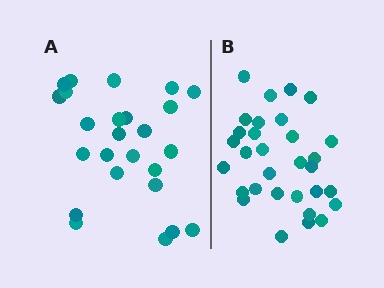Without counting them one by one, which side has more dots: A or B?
Region B (the right region) has more dots.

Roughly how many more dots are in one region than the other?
Region B has about 6 more dots than region A.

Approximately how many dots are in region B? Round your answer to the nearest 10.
About 30 dots. (The exact count is 31, which rounds to 30.)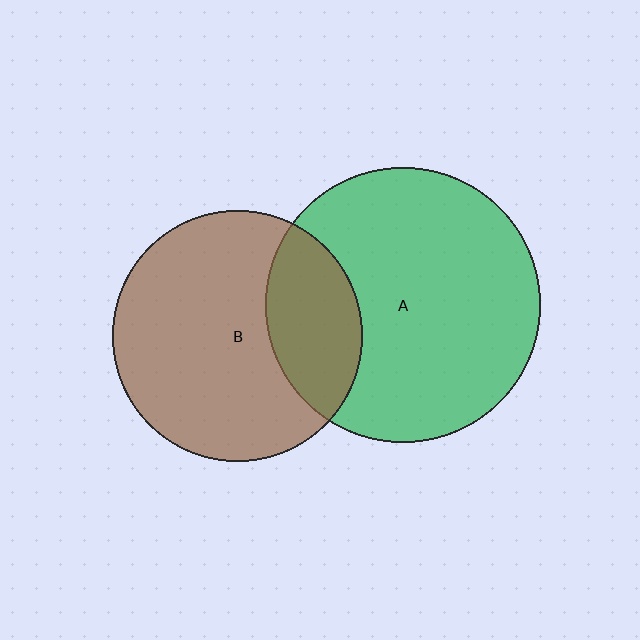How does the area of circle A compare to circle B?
Approximately 1.2 times.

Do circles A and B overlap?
Yes.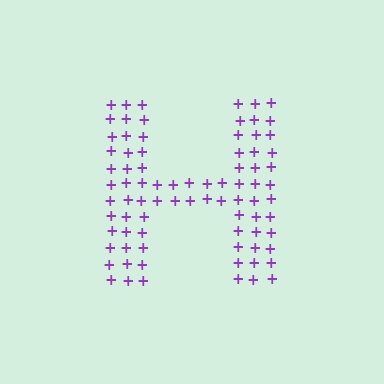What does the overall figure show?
The overall figure shows the letter H.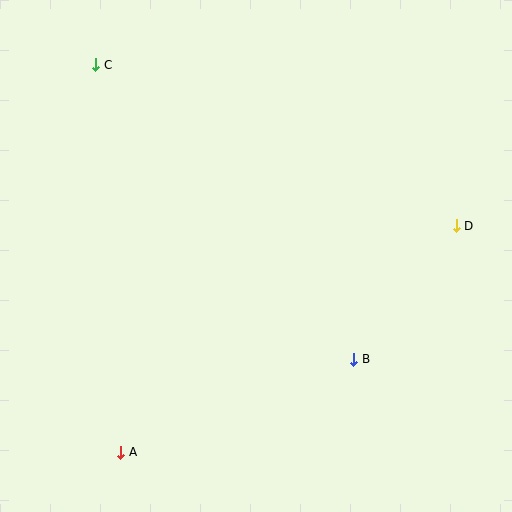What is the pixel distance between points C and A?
The distance between C and A is 388 pixels.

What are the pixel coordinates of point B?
Point B is at (354, 359).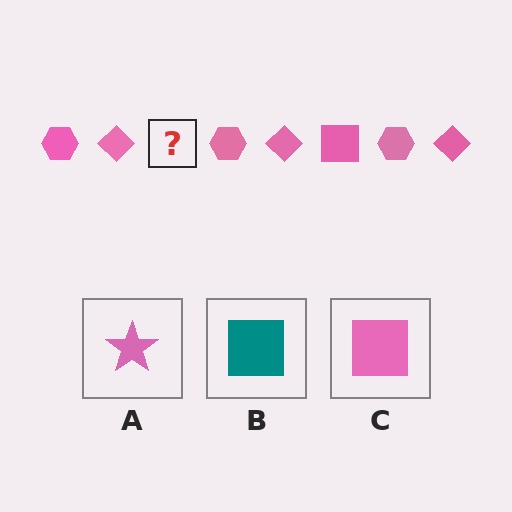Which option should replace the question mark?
Option C.